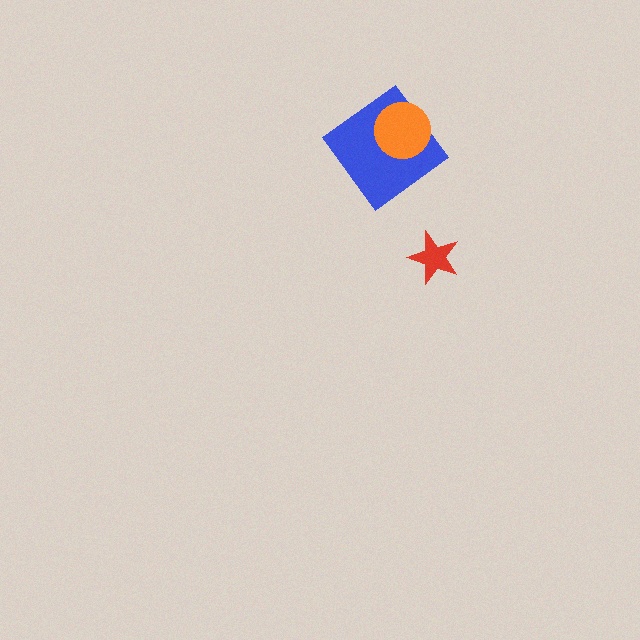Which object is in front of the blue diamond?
The orange circle is in front of the blue diamond.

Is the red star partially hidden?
No, no other shape covers it.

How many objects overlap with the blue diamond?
1 object overlaps with the blue diamond.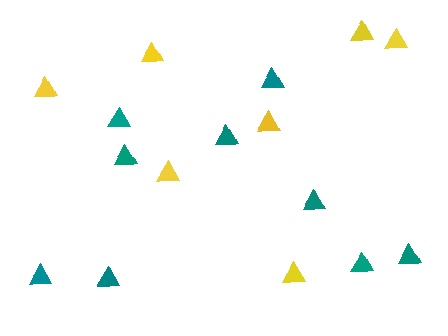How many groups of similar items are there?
There are 2 groups: one group of teal triangles (9) and one group of yellow triangles (7).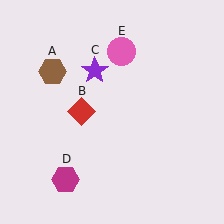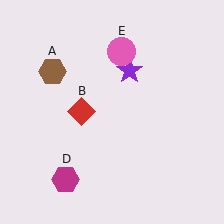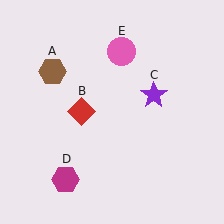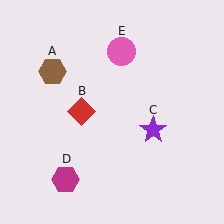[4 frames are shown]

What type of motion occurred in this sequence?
The purple star (object C) rotated clockwise around the center of the scene.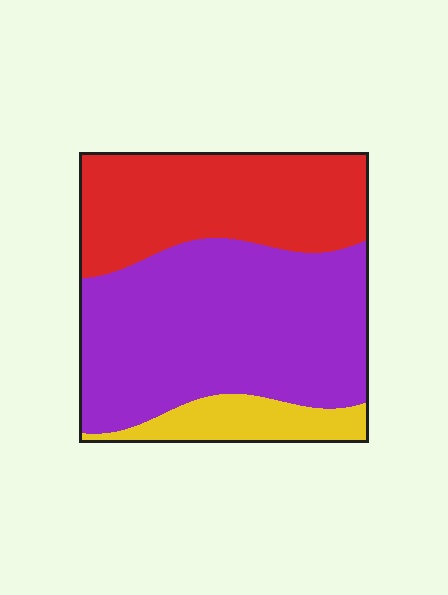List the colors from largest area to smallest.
From largest to smallest: purple, red, yellow.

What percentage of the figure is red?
Red takes up between a third and a half of the figure.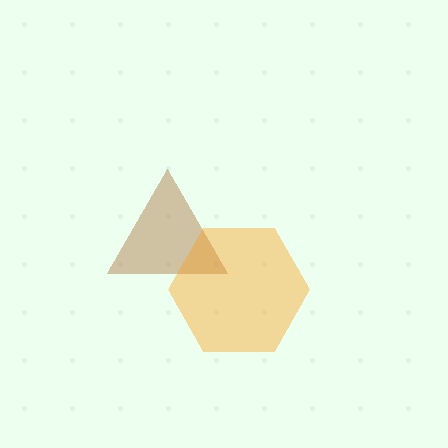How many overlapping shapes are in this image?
There are 2 overlapping shapes in the image.